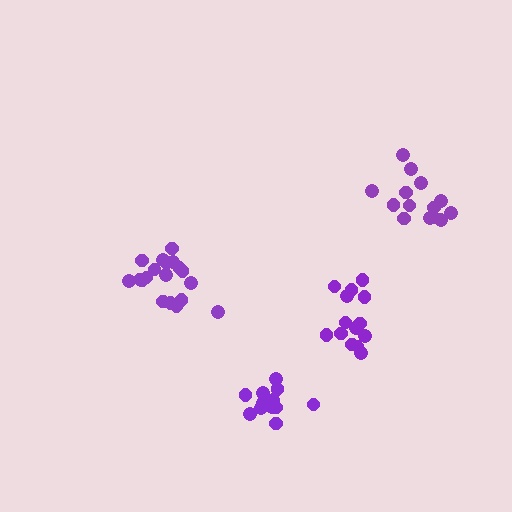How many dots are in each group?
Group 1: 14 dots, Group 2: 19 dots, Group 3: 13 dots, Group 4: 14 dots (60 total).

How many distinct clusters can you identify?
There are 4 distinct clusters.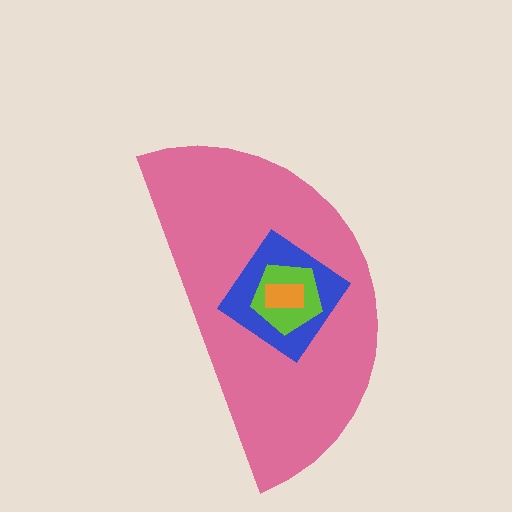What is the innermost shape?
The orange rectangle.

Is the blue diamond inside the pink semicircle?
Yes.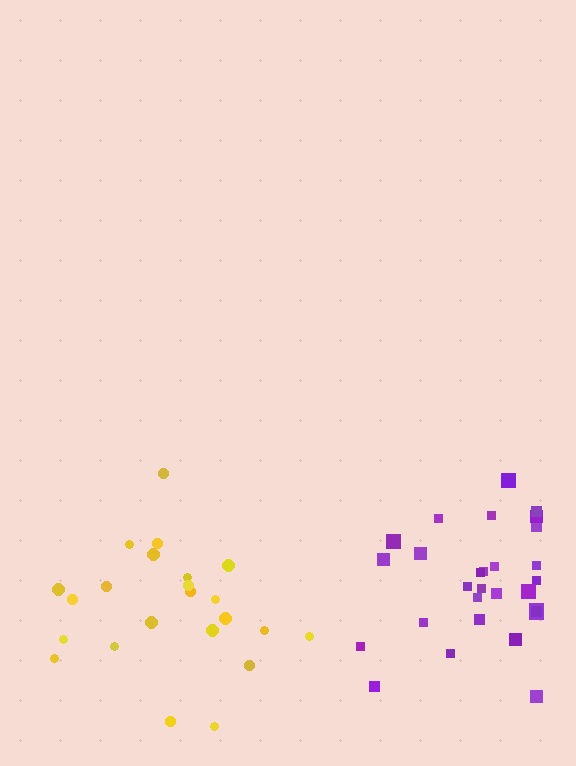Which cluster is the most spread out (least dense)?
Purple.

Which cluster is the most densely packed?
Yellow.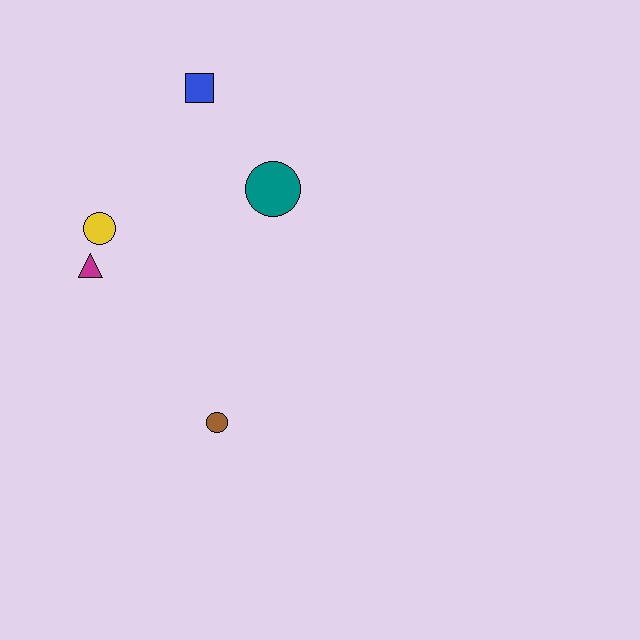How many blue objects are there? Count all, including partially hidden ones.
There is 1 blue object.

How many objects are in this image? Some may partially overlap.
There are 5 objects.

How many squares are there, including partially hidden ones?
There is 1 square.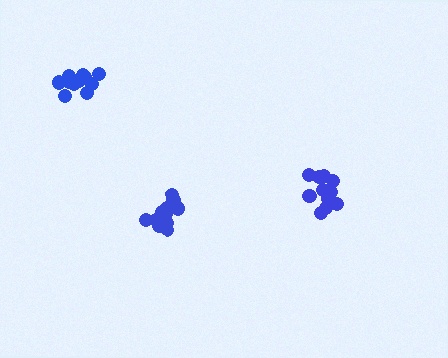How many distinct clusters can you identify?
There are 3 distinct clusters.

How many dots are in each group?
Group 1: 11 dots, Group 2: 12 dots, Group 3: 11 dots (34 total).